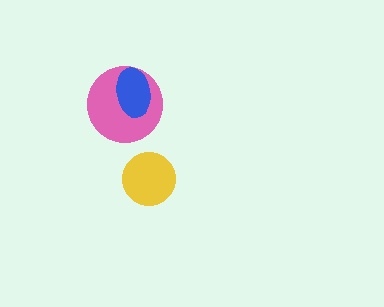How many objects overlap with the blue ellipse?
1 object overlaps with the blue ellipse.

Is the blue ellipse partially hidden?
No, no other shape covers it.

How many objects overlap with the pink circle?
1 object overlaps with the pink circle.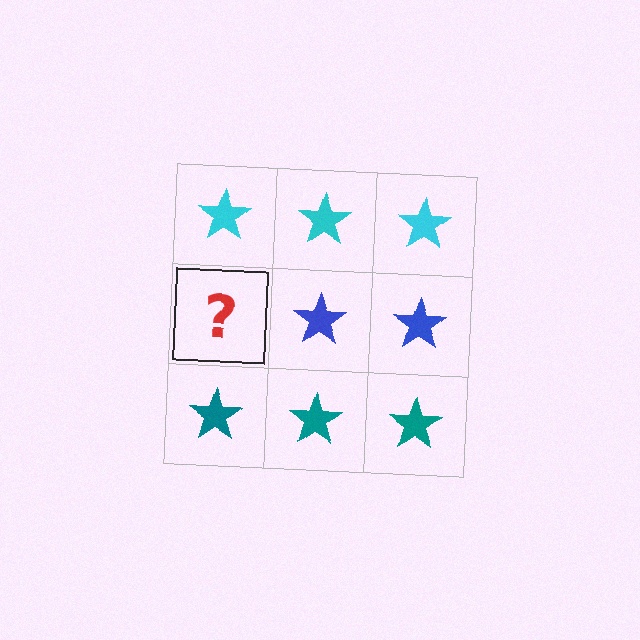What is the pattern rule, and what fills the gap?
The rule is that each row has a consistent color. The gap should be filled with a blue star.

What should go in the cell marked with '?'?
The missing cell should contain a blue star.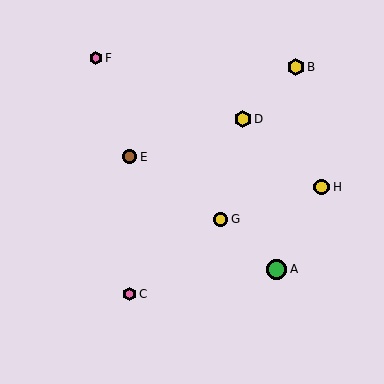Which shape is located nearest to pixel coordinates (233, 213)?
The yellow circle (labeled G) at (221, 219) is nearest to that location.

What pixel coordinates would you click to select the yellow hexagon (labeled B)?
Click at (296, 67) to select the yellow hexagon B.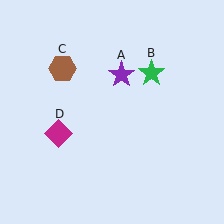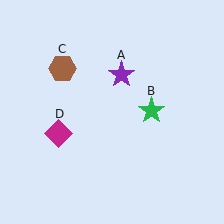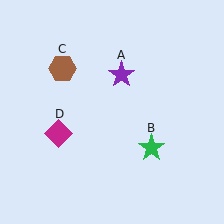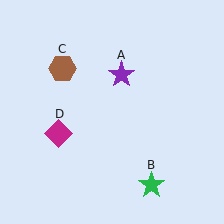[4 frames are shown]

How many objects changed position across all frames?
1 object changed position: green star (object B).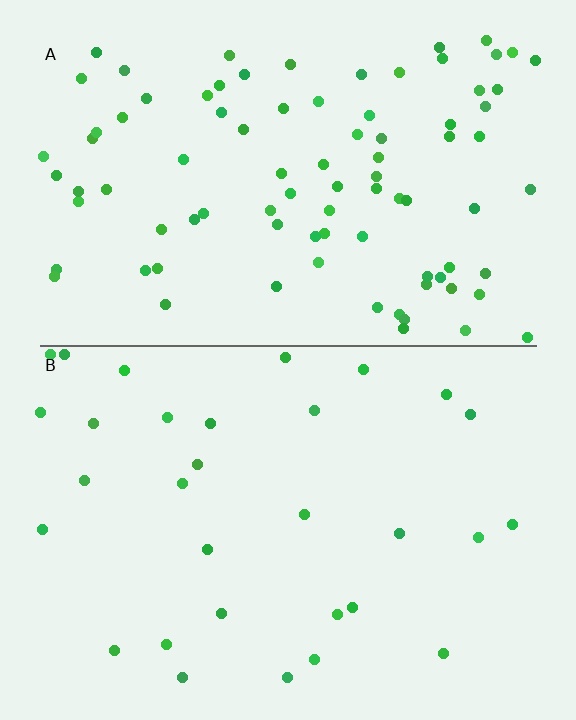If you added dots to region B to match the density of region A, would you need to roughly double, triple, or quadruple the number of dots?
Approximately triple.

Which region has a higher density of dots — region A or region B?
A (the top).